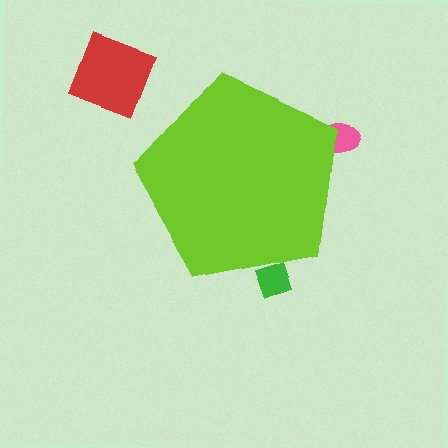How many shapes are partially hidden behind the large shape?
2 shapes are partially hidden.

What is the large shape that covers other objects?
A lime pentagon.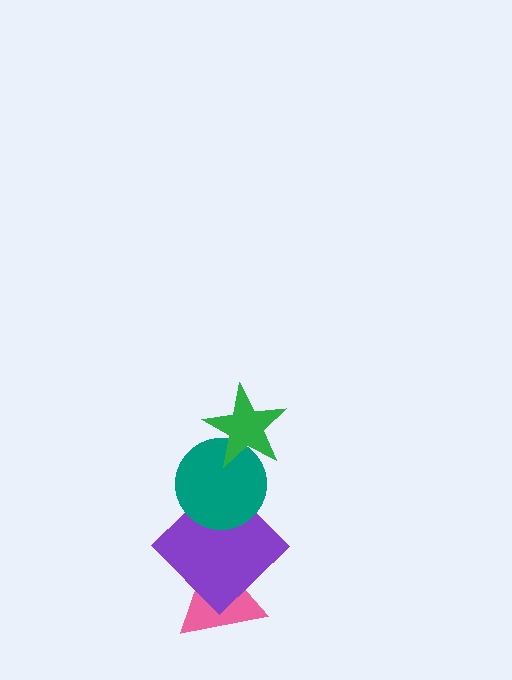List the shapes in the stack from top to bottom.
From top to bottom: the green star, the teal circle, the purple diamond, the pink triangle.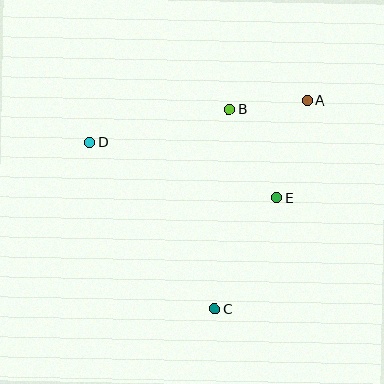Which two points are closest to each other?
Points A and B are closest to each other.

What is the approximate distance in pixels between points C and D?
The distance between C and D is approximately 208 pixels.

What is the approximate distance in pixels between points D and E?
The distance between D and E is approximately 195 pixels.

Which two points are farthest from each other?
Points A and C are farthest from each other.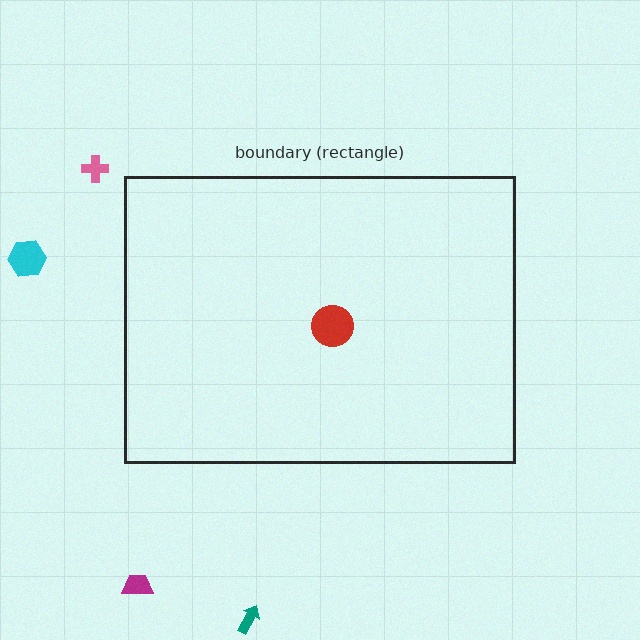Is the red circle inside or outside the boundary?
Inside.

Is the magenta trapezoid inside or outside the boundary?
Outside.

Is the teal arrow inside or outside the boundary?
Outside.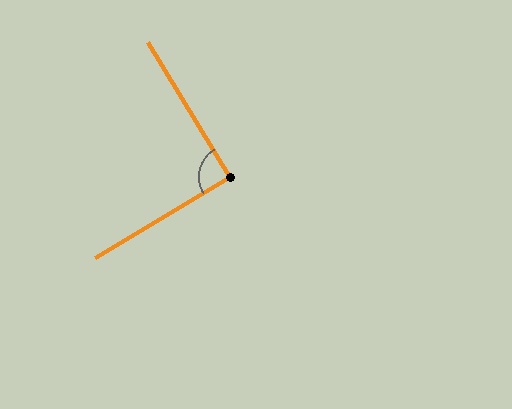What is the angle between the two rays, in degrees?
Approximately 90 degrees.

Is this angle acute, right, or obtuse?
It is approximately a right angle.